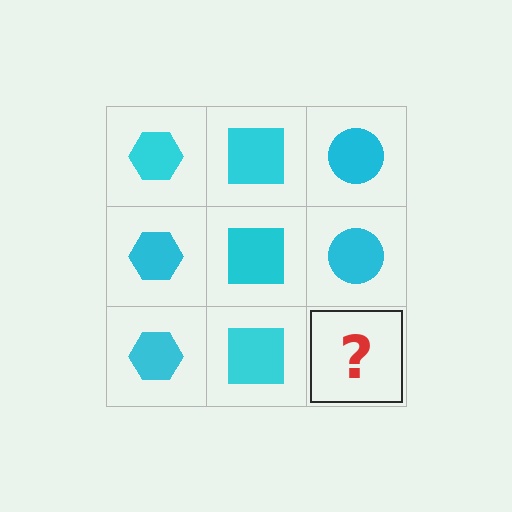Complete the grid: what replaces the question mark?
The question mark should be replaced with a cyan circle.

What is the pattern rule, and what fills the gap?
The rule is that each column has a consistent shape. The gap should be filled with a cyan circle.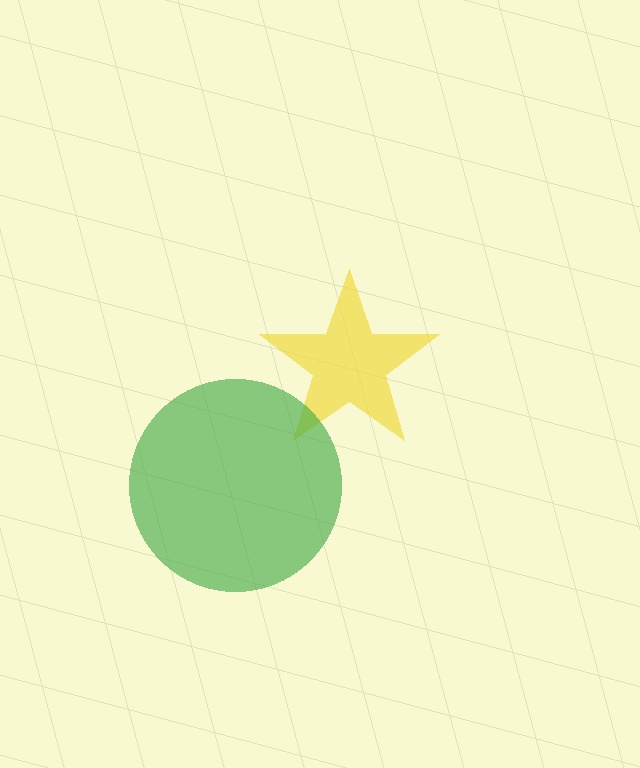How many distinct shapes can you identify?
There are 2 distinct shapes: a yellow star, a green circle.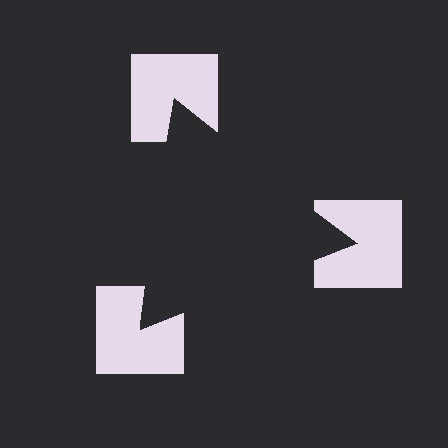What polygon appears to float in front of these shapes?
An illusory triangle — its edges are inferred from the aligned wedge cuts in the notched squares, not physically drawn.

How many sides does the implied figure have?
3 sides.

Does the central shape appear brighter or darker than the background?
It typically appears slightly darker than the background, even though no actual brightness change is drawn.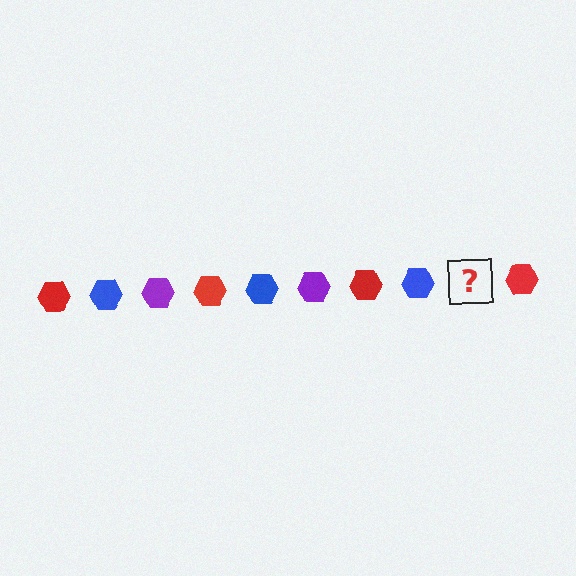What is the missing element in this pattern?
The missing element is a purple hexagon.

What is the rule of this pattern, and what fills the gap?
The rule is that the pattern cycles through red, blue, purple hexagons. The gap should be filled with a purple hexagon.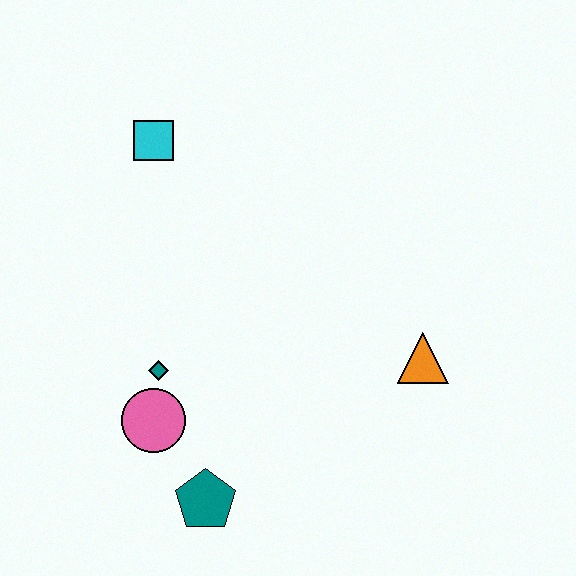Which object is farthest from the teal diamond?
The orange triangle is farthest from the teal diamond.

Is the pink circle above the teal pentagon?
Yes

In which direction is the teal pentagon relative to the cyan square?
The teal pentagon is below the cyan square.